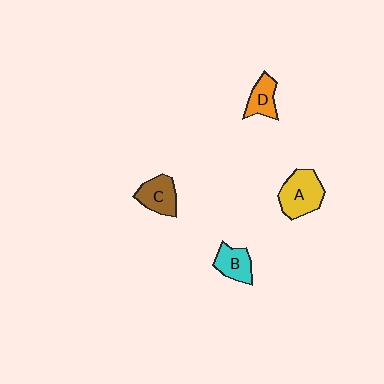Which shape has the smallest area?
Shape D (orange).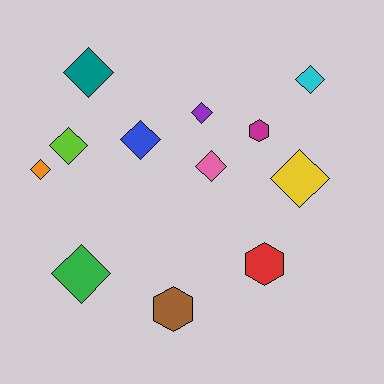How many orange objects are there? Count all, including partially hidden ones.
There is 1 orange object.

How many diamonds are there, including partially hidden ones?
There are 9 diamonds.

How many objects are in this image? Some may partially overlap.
There are 12 objects.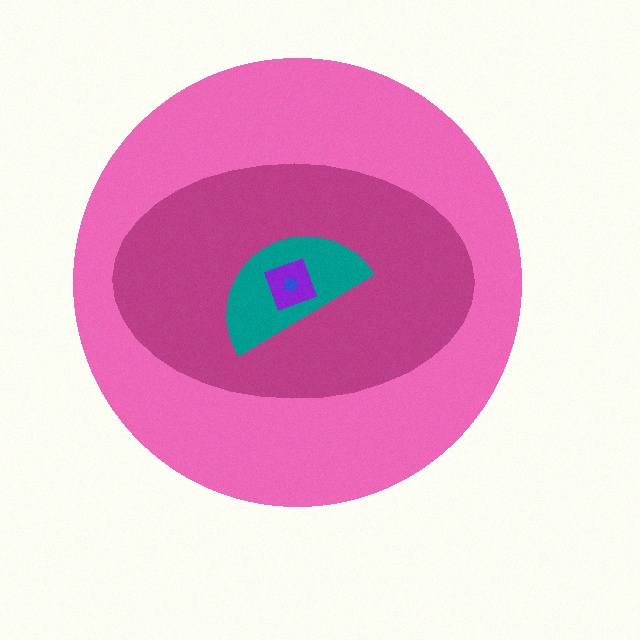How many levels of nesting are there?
5.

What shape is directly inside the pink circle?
The magenta ellipse.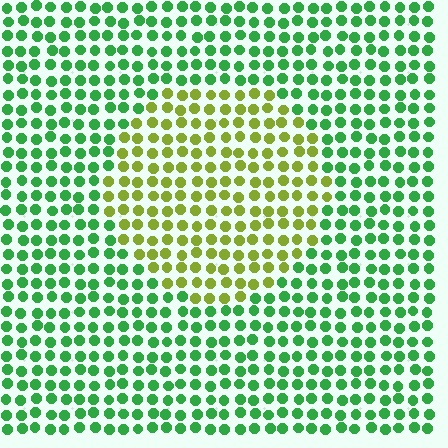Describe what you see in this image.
The image is filled with small green elements in a uniform arrangement. A circle-shaped region is visible where the elements are tinted to a slightly different hue, forming a subtle color boundary.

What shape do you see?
I see a circle.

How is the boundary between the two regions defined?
The boundary is defined purely by a slight shift in hue (about 53 degrees). Spacing, size, and orientation are identical on both sides.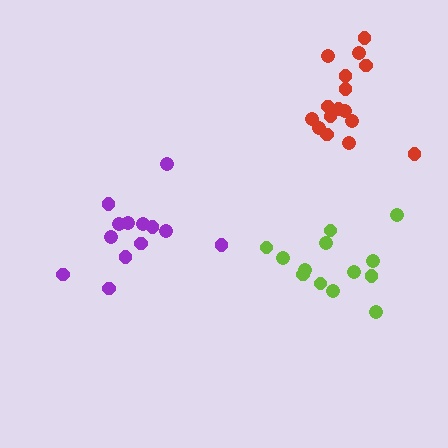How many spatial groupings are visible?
There are 3 spatial groupings.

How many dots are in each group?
Group 1: 13 dots, Group 2: 13 dots, Group 3: 16 dots (42 total).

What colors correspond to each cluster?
The clusters are colored: lime, purple, red.